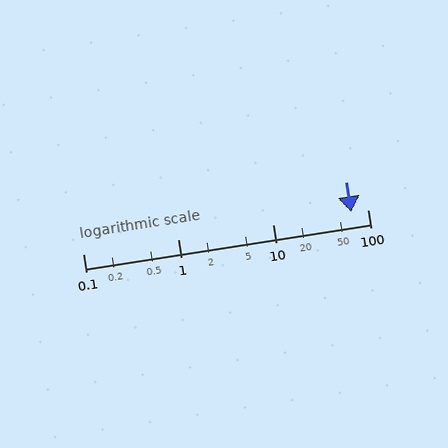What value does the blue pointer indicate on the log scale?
The pointer indicates approximately 67.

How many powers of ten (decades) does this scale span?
The scale spans 3 decades, from 0.1 to 100.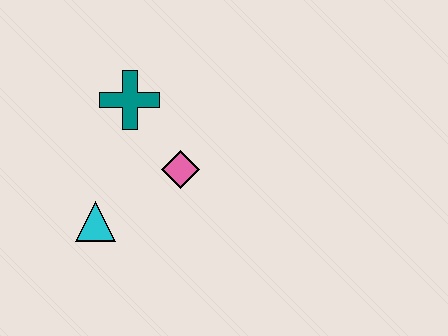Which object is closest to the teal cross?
The pink diamond is closest to the teal cross.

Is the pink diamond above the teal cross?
No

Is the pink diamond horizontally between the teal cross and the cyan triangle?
No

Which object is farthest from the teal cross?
The cyan triangle is farthest from the teal cross.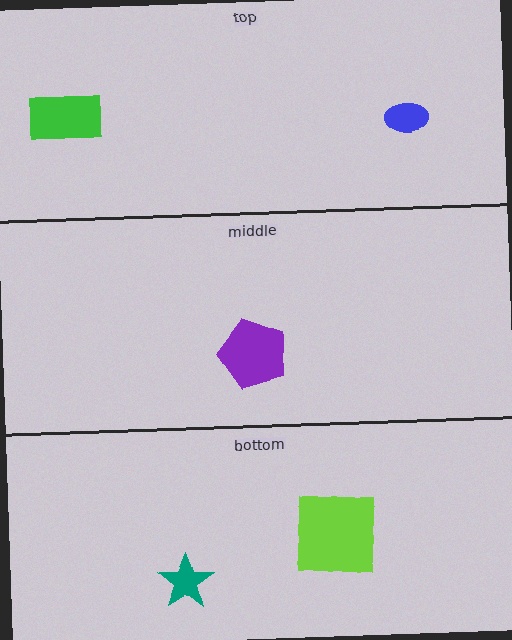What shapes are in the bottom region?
The teal star, the lime square.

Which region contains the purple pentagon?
The middle region.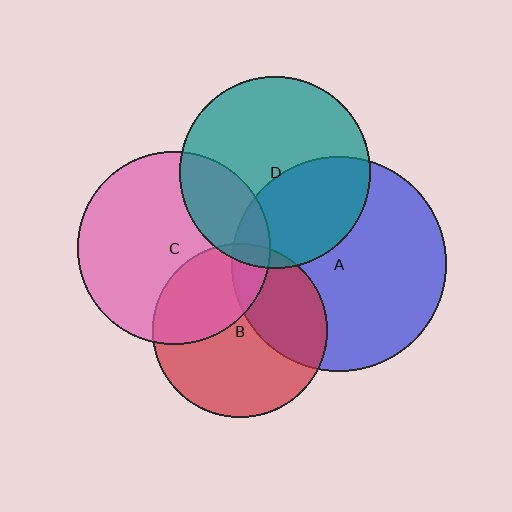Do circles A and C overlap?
Yes.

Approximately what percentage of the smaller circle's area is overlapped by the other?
Approximately 10%.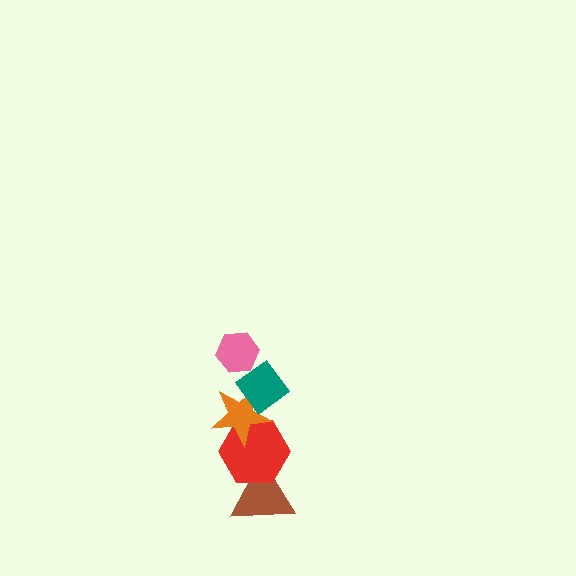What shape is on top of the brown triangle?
The red hexagon is on top of the brown triangle.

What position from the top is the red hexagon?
The red hexagon is 4th from the top.